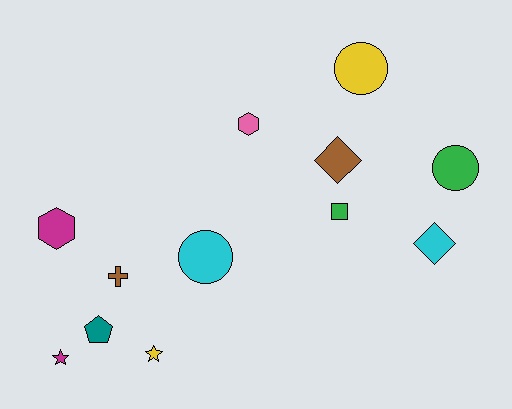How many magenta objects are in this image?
There are 2 magenta objects.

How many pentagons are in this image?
There is 1 pentagon.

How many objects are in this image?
There are 12 objects.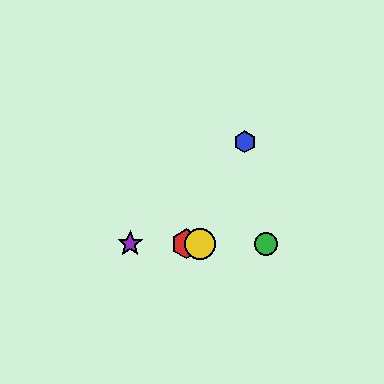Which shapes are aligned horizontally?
The red hexagon, the green circle, the yellow circle, the purple star are aligned horizontally.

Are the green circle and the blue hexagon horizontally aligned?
No, the green circle is at y≈244 and the blue hexagon is at y≈142.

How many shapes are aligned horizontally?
4 shapes (the red hexagon, the green circle, the yellow circle, the purple star) are aligned horizontally.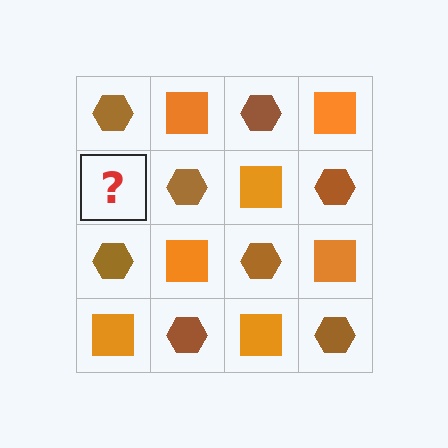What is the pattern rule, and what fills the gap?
The rule is that it alternates brown hexagon and orange square in a checkerboard pattern. The gap should be filled with an orange square.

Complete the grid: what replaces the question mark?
The question mark should be replaced with an orange square.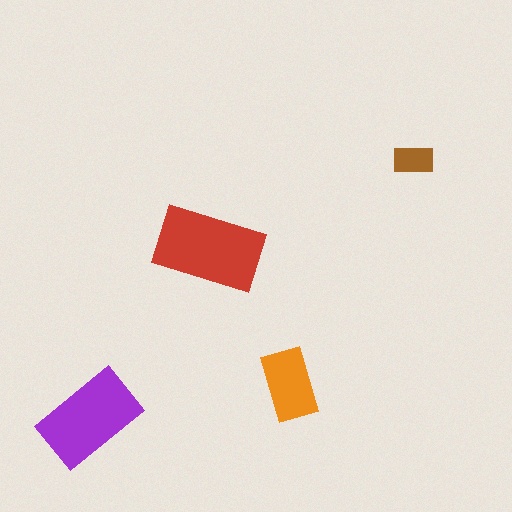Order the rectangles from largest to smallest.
the red one, the purple one, the orange one, the brown one.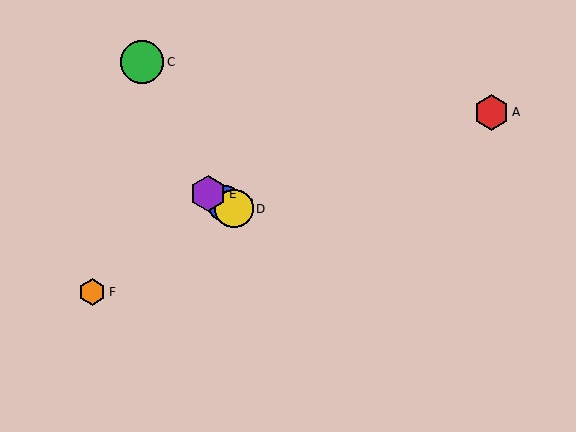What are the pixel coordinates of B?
Object B is at (225, 203).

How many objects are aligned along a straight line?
3 objects (B, D, E) are aligned along a straight line.